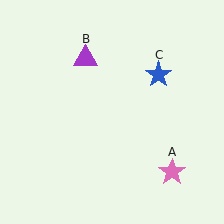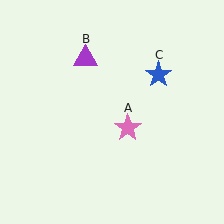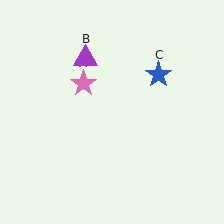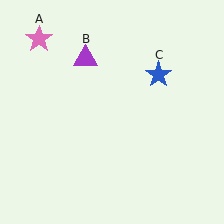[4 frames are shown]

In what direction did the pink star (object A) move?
The pink star (object A) moved up and to the left.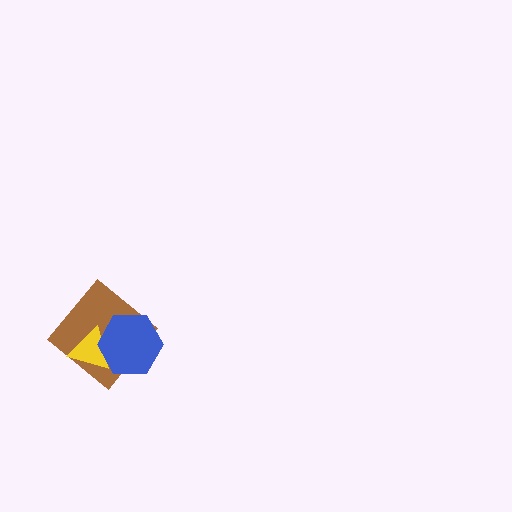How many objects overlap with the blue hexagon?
2 objects overlap with the blue hexagon.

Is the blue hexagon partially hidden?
No, no other shape covers it.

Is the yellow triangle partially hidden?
Yes, it is partially covered by another shape.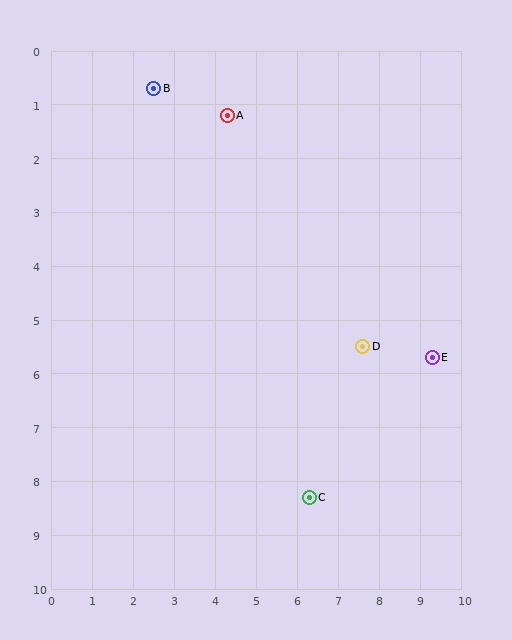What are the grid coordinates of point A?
Point A is at approximately (4.3, 1.2).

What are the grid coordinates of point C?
Point C is at approximately (6.3, 8.3).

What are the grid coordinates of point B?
Point B is at approximately (2.5, 0.7).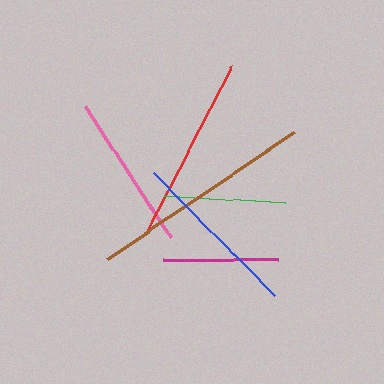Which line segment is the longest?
The brown line is the longest at approximately 227 pixels.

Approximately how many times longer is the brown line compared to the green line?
The brown line is approximately 1.9 times the length of the green line.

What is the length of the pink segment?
The pink segment is approximately 156 pixels long.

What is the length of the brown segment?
The brown segment is approximately 227 pixels long.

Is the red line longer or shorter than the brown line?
The brown line is longer than the red line.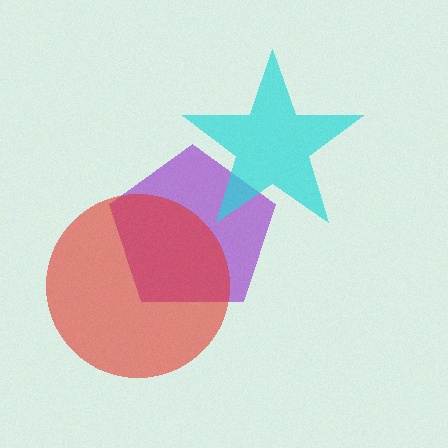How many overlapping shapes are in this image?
There are 3 overlapping shapes in the image.